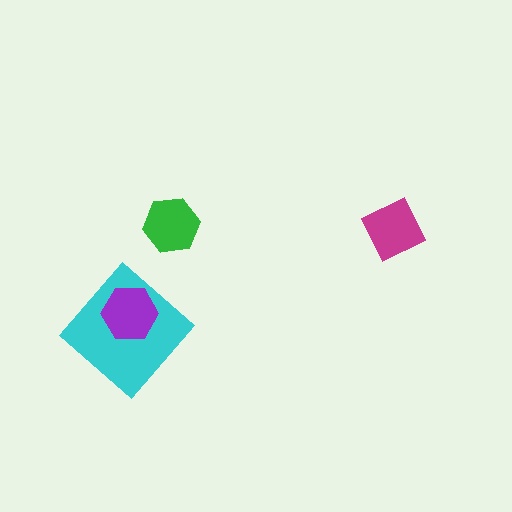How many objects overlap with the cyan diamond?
1 object overlaps with the cyan diamond.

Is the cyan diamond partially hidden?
Yes, it is partially covered by another shape.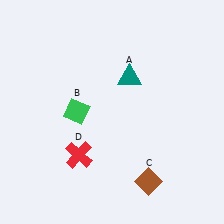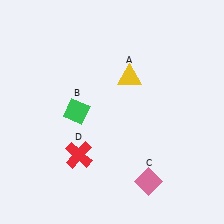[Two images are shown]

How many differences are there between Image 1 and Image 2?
There are 2 differences between the two images.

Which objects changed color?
A changed from teal to yellow. C changed from brown to pink.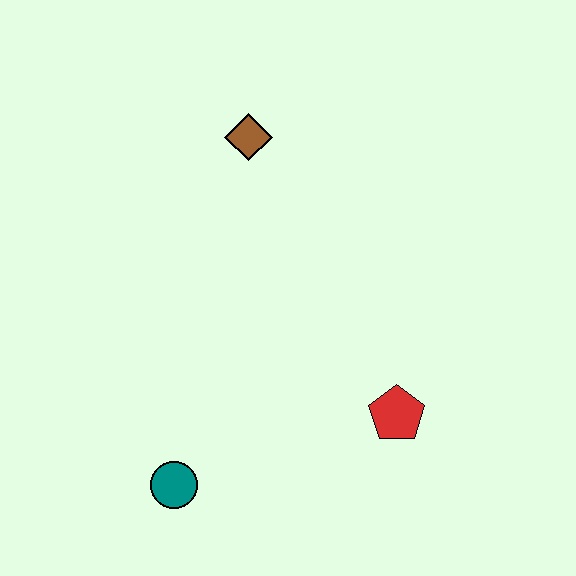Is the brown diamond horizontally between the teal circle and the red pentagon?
Yes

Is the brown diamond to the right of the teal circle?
Yes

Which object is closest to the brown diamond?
The red pentagon is closest to the brown diamond.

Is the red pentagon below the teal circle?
No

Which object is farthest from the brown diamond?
The teal circle is farthest from the brown diamond.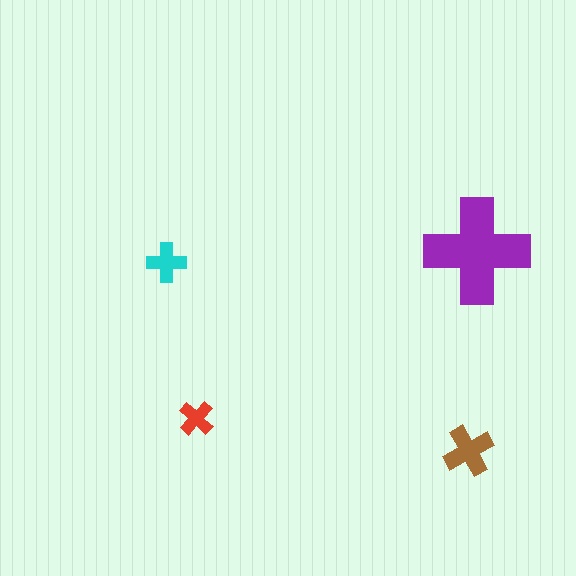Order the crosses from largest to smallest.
the purple one, the brown one, the cyan one, the red one.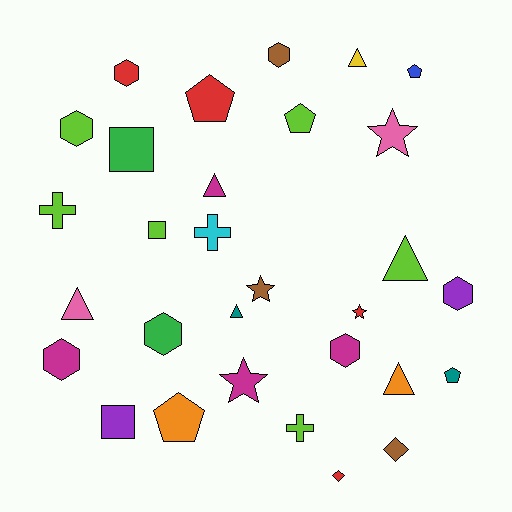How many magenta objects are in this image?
There are 4 magenta objects.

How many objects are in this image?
There are 30 objects.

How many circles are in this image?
There are no circles.